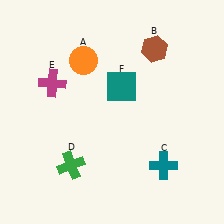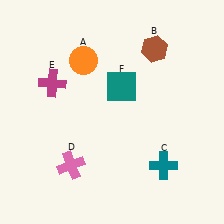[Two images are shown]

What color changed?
The cross (D) changed from green in Image 1 to pink in Image 2.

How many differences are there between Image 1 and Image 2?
There is 1 difference between the two images.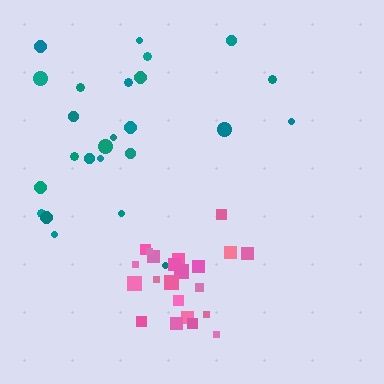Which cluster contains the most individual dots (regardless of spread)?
Teal (25).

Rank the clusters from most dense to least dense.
pink, teal.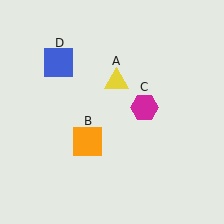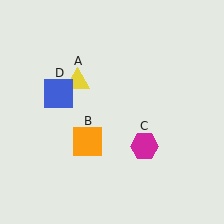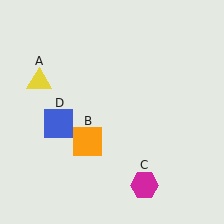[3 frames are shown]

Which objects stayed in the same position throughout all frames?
Orange square (object B) remained stationary.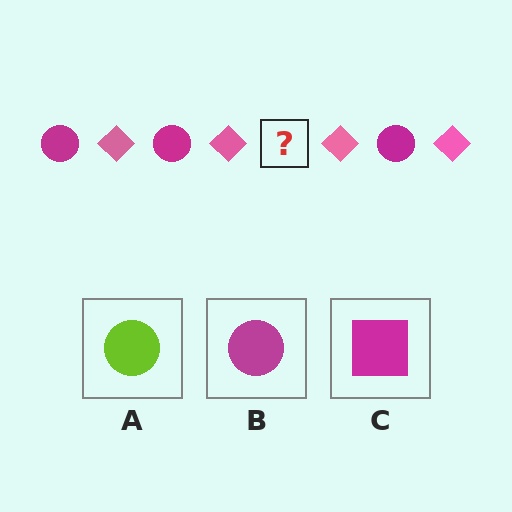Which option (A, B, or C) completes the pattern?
B.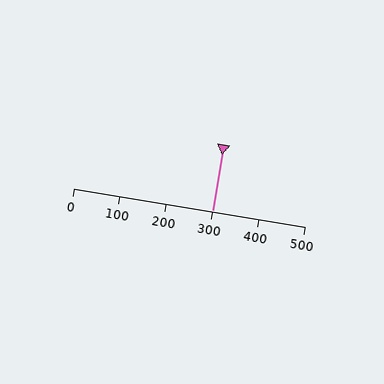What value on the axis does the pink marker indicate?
The marker indicates approximately 300.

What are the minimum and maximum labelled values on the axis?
The axis runs from 0 to 500.